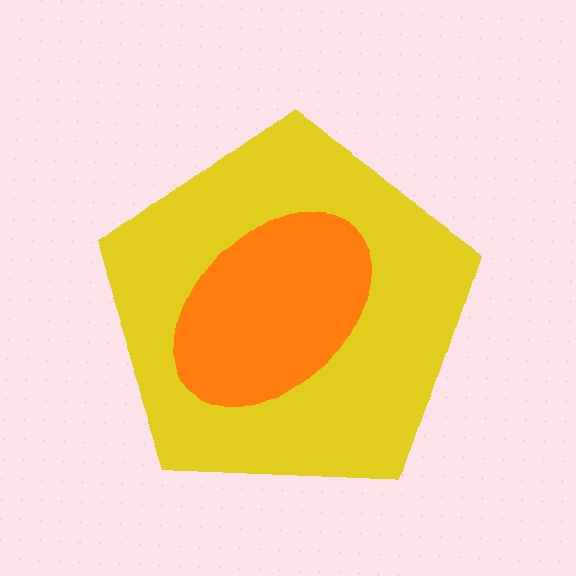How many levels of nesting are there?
2.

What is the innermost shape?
The orange ellipse.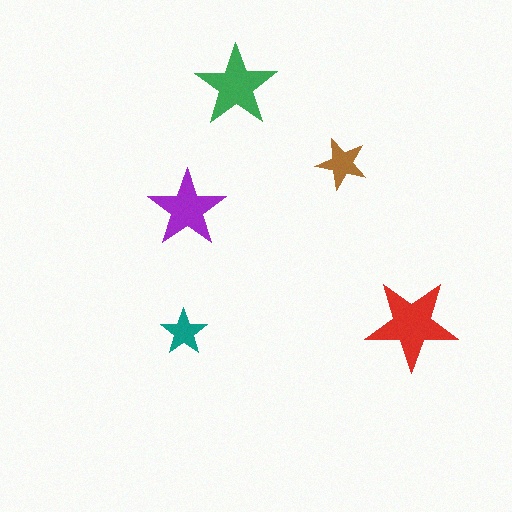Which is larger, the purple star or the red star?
The red one.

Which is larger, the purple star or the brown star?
The purple one.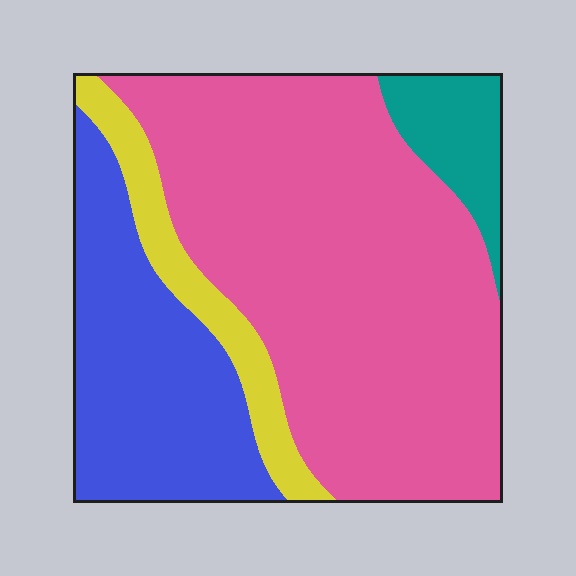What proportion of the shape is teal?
Teal takes up about one tenth (1/10) of the shape.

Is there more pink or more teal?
Pink.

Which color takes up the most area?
Pink, at roughly 60%.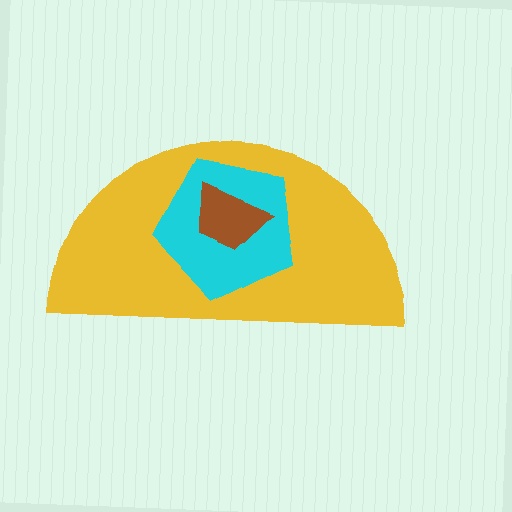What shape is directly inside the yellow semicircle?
The cyan pentagon.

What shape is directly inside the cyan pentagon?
The brown trapezoid.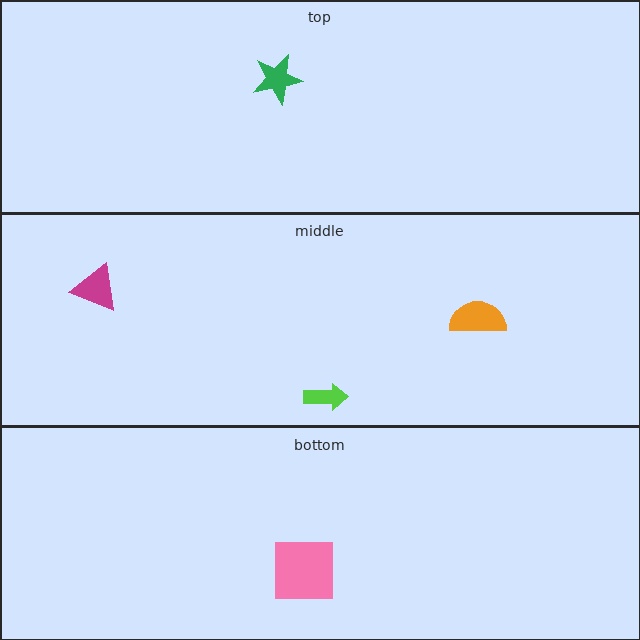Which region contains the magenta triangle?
The middle region.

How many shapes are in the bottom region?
1.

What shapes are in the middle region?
The magenta triangle, the orange semicircle, the lime arrow.